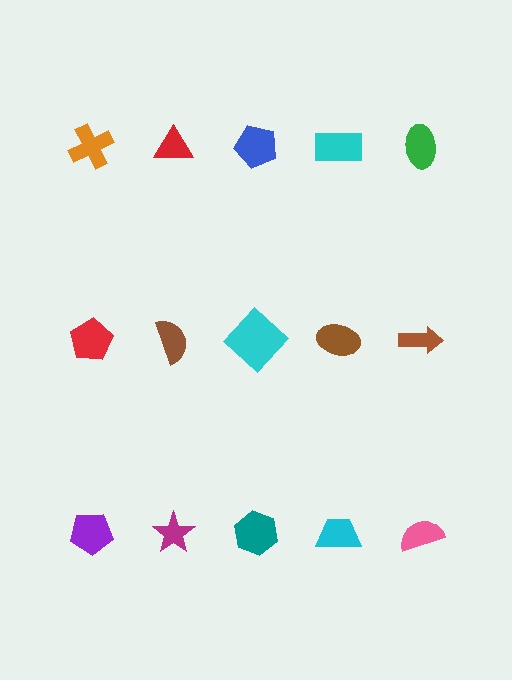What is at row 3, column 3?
A teal hexagon.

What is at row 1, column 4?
A cyan rectangle.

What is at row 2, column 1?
A red pentagon.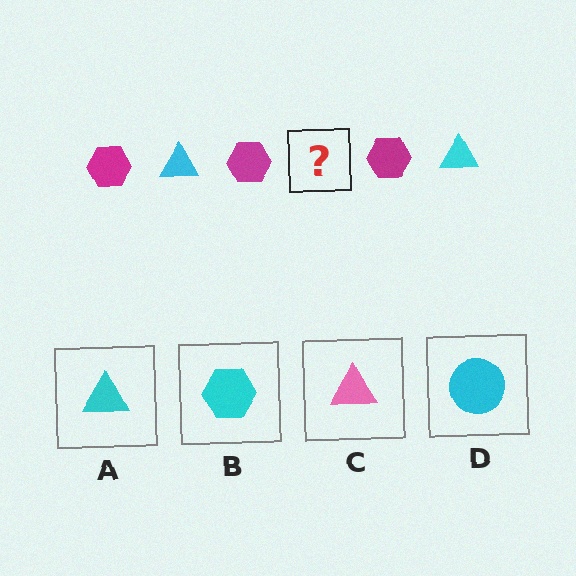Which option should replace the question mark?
Option A.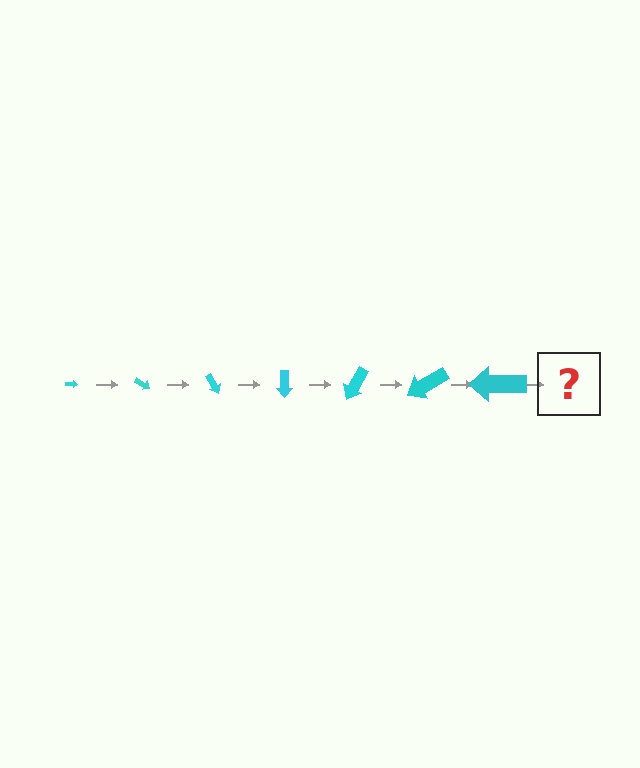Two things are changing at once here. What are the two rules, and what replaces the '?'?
The two rules are that the arrow grows larger each step and it rotates 30 degrees each step. The '?' should be an arrow, larger than the previous one and rotated 210 degrees from the start.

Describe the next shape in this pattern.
It should be an arrow, larger than the previous one and rotated 210 degrees from the start.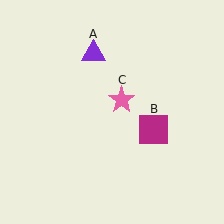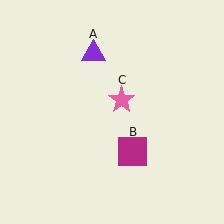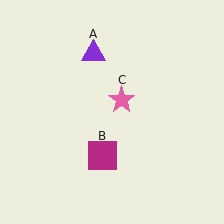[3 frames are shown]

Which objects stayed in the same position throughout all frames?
Purple triangle (object A) and pink star (object C) remained stationary.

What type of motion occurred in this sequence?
The magenta square (object B) rotated clockwise around the center of the scene.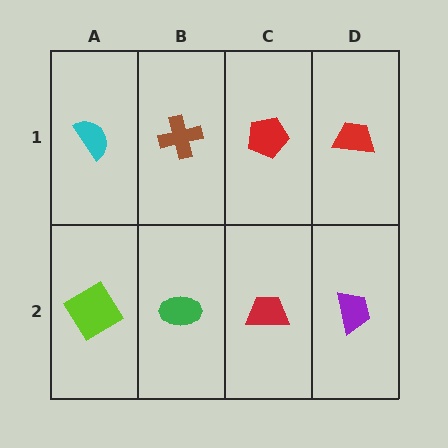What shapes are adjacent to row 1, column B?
A green ellipse (row 2, column B), a cyan semicircle (row 1, column A), a red pentagon (row 1, column C).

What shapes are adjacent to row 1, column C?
A red trapezoid (row 2, column C), a brown cross (row 1, column B), a red trapezoid (row 1, column D).